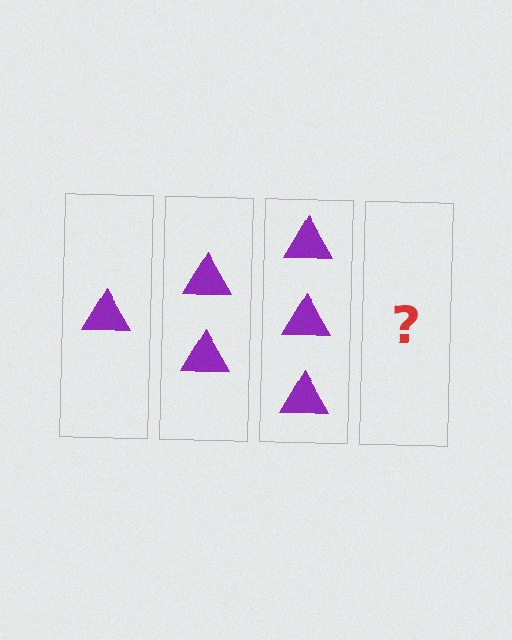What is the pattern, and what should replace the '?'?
The pattern is that each step adds one more triangle. The '?' should be 4 triangles.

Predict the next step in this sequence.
The next step is 4 triangles.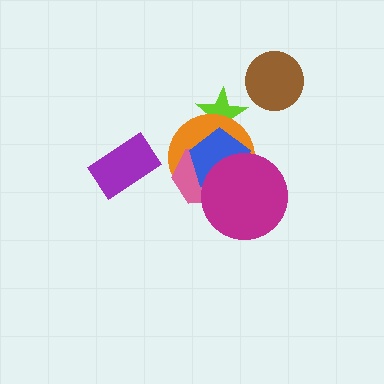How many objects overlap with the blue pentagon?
4 objects overlap with the blue pentagon.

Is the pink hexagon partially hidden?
Yes, it is partially covered by another shape.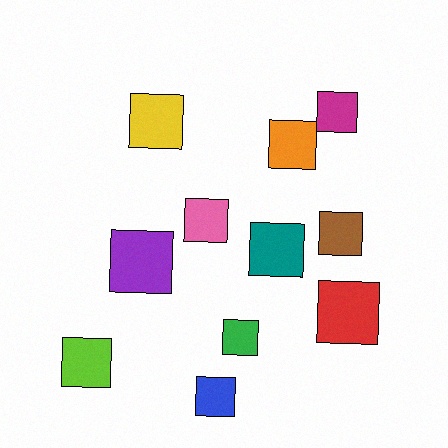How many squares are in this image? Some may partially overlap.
There are 11 squares.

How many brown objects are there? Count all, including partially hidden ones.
There is 1 brown object.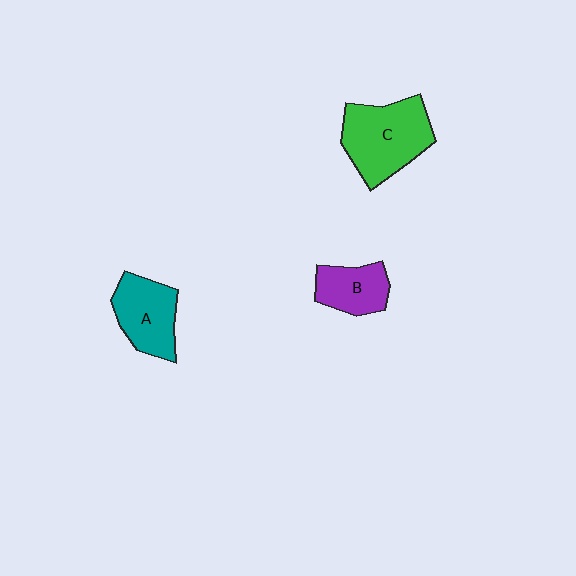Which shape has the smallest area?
Shape B (purple).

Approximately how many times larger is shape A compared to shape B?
Approximately 1.3 times.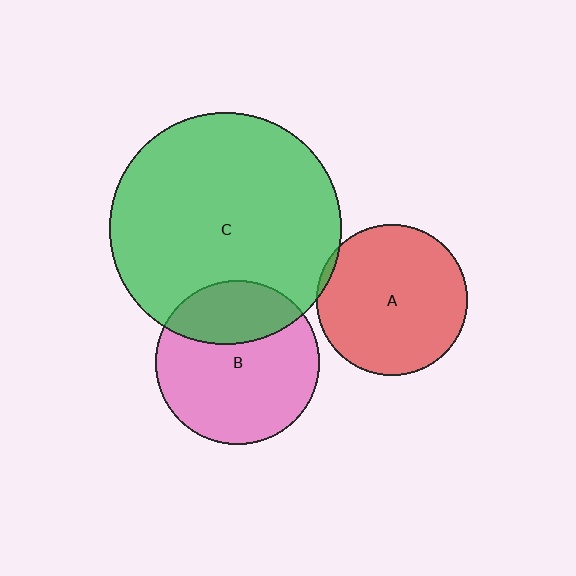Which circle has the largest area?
Circle C (green).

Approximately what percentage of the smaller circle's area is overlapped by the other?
Approximately 5%.